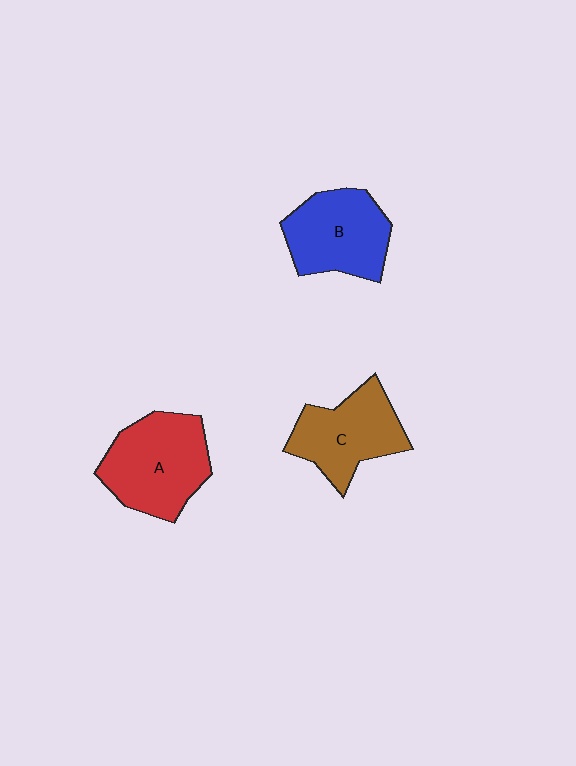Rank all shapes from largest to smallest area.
From largest to smallest: A (red), B (blue), C (brown).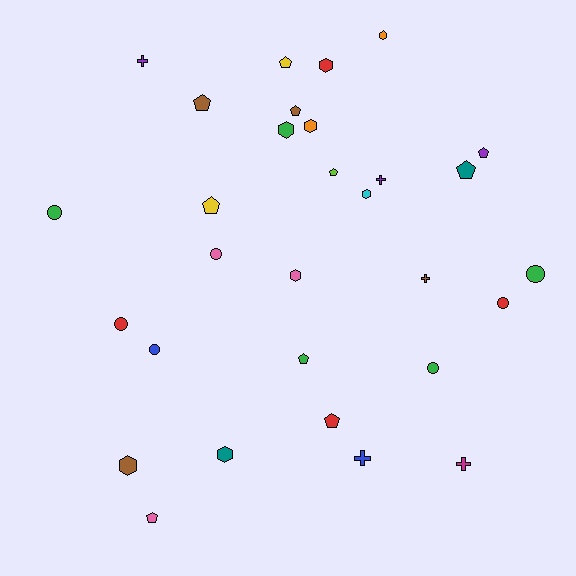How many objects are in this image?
There are 30 objects.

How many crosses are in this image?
There are 5 crosses.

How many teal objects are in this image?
There are 2 teal objects.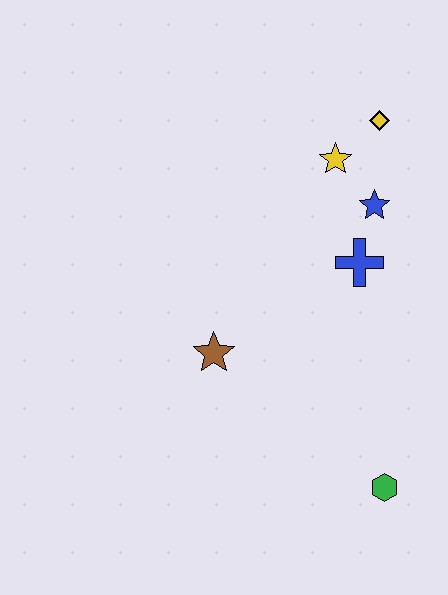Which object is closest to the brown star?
The blue cross is closest to the brown star.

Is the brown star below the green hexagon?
No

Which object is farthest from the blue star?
The green hexagon is farthest from the blue star.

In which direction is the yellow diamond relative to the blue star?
The yellow diamond is above the blue star.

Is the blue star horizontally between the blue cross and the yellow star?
No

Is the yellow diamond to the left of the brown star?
No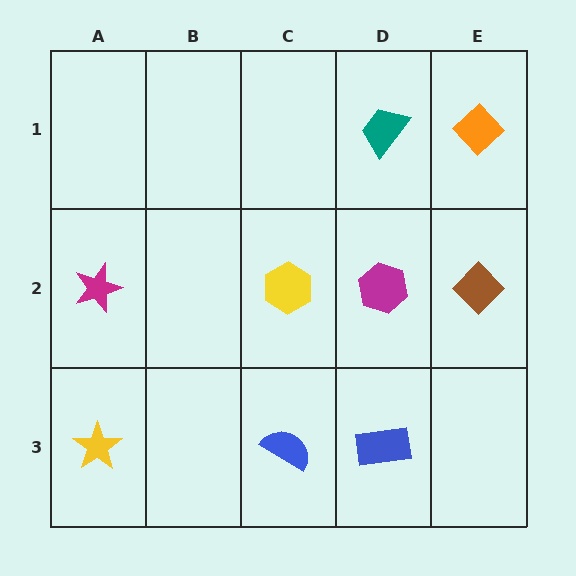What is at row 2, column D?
A magenta hexagon.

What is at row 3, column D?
A blue rectangle.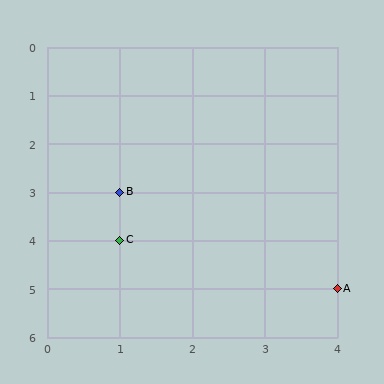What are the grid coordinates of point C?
Point C is at grid coordinates (1, 4).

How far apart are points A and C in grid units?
Points A and C are 3 columns and 1 row apart (about 3.2 grid units diagonally).